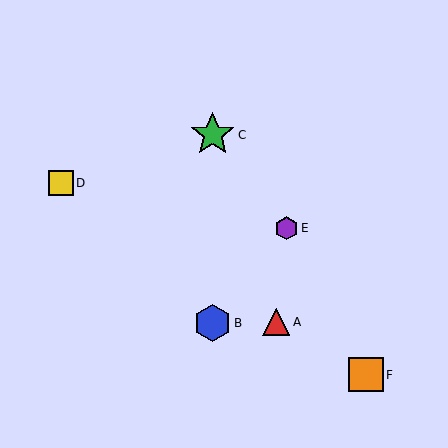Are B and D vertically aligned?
No, B is at x≈213 and D is at x≈61.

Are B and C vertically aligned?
Yes, both are at x≈213.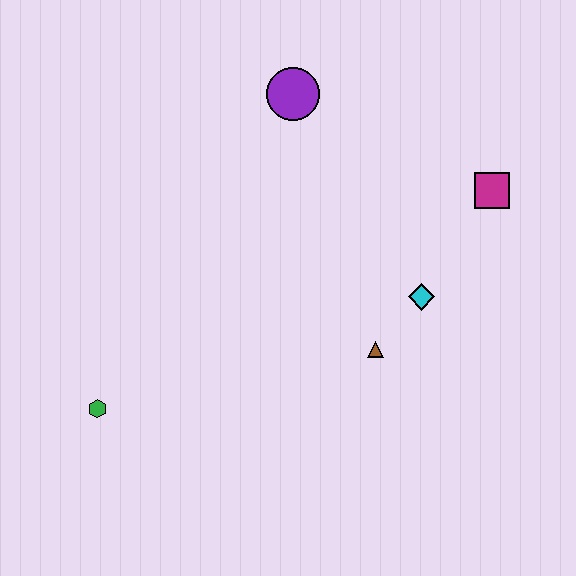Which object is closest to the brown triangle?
The cyan diamond is closest to the brown triangle.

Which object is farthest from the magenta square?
The green hexagon is farthest from the magenta square.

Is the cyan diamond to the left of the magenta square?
Yes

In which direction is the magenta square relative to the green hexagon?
The magenta square is to the right of the green hexagon.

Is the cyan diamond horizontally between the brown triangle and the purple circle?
No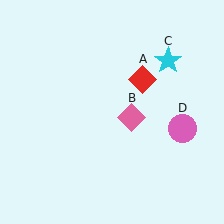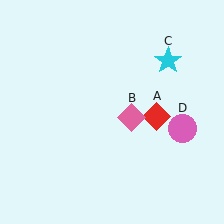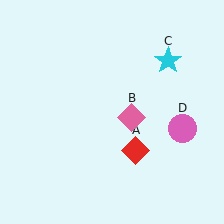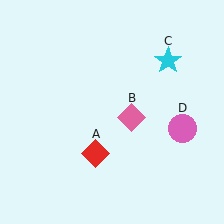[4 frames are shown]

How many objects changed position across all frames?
1 object changed position: red diamond (object A).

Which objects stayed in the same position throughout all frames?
Pink diamond (object B) and cyan star (object C) and pink circle (object D) remained stationary.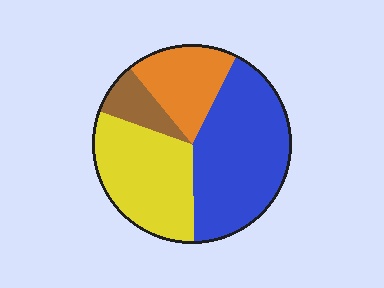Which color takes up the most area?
Blue, at roughly 40%.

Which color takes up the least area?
Brown, at roughly 10%.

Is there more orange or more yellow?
Yellow.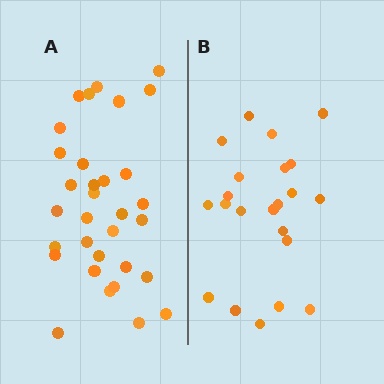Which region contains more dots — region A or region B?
Region A (the left region) has more dots.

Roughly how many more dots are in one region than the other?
Region A has roughly 10 or so more dots than region B.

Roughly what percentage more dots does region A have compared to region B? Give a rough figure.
About 45% more.